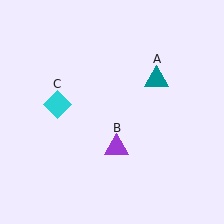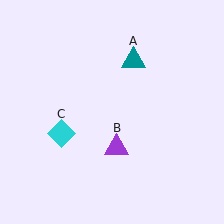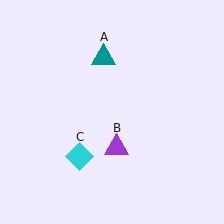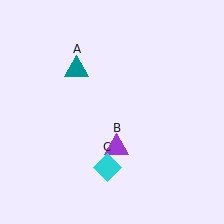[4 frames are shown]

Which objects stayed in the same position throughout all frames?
Purple triangle (object B) remained stationary.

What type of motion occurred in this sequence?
The teal triangle (object A), cyan diamond (object C) rotated counterclockwise around the center of the scene.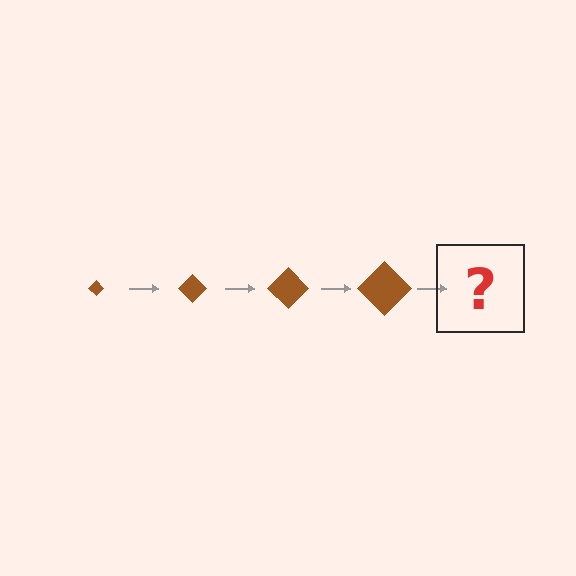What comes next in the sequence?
The next element should be a brown diamond, larger than the previous one.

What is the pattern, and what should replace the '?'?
The pattern is that the diamond gets progressively larger each step. The '?' should be a brown diamond, larger than the previous one.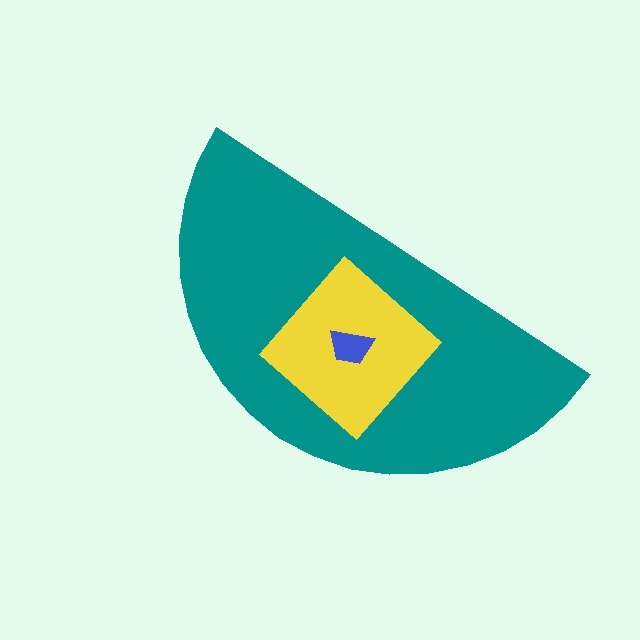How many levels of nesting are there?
3.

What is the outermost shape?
The teal semicircle.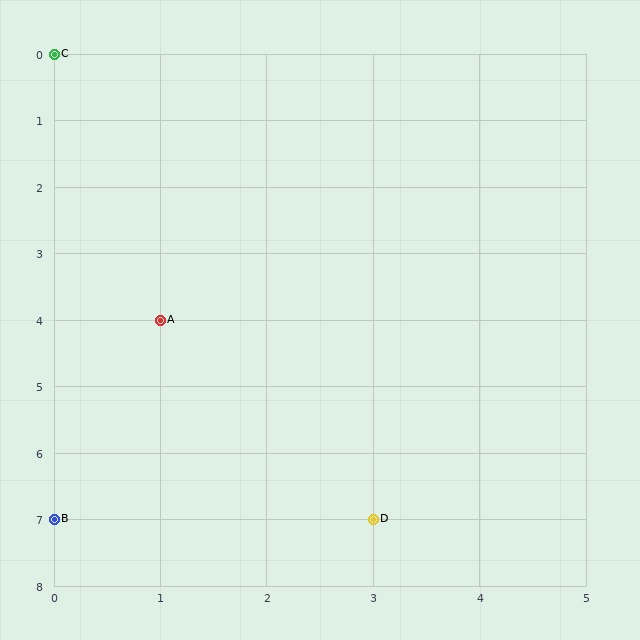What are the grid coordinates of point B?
Point B is at grid coordinates (0, 7).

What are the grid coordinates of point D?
Point D is at grid coordinates (3, 7).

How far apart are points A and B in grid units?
Points A and B are 1 column and 3 rows apart (about 3.2 grid units diagonally).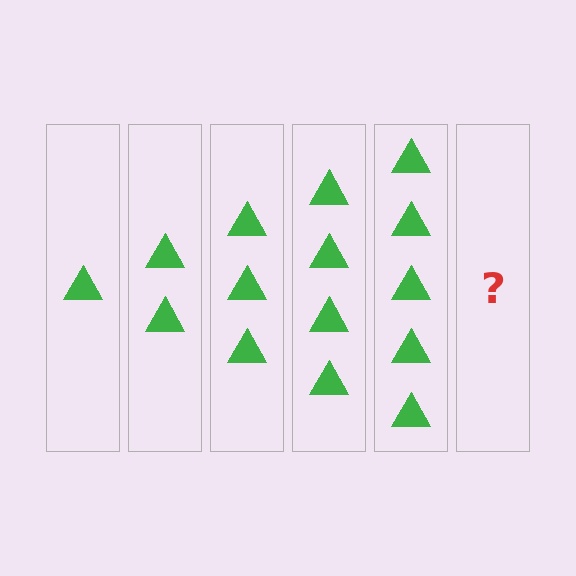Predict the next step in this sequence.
The next step is 6 triangles.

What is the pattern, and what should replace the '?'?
The pattern is that each step adds one more triangle. The '?' should be 6 triangles.